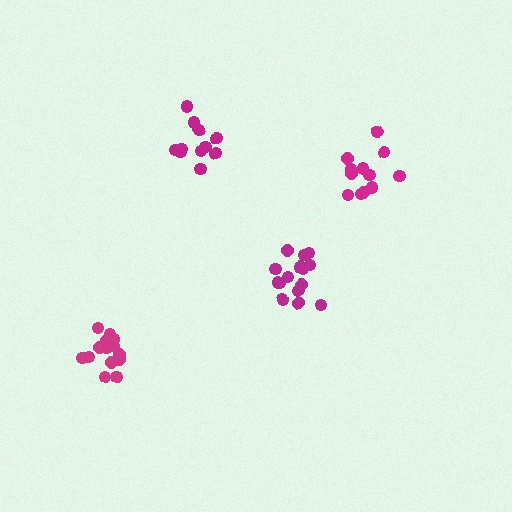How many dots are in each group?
Group 1: 15 dots, Group 2: 11 dots, Group 3: 15 dots, Group 4: 12 dots (53 total).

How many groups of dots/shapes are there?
There are 4 groups.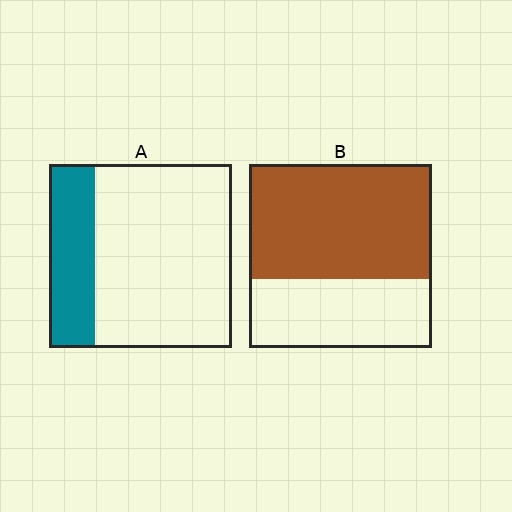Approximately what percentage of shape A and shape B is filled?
A is approximately 25% and B is approximately 60%.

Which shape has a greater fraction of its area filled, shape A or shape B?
Shape B.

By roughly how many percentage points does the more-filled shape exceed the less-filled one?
By roughly 35 percentage points (B over A).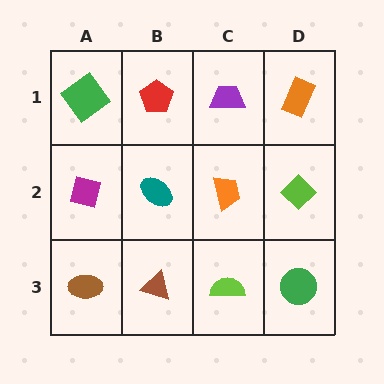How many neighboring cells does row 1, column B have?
3.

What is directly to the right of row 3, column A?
A brown triangle.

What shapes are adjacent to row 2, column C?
A purple trapezoid (row 1, column C), a lime semicircle (row 3, column C), a teal ellipse (row 2, column B), a lime diamond (row 2, column D).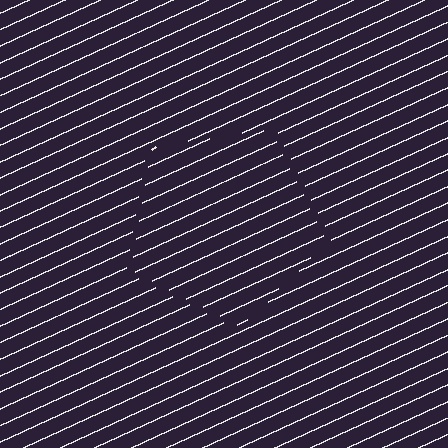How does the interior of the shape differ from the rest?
The interior of the shape contains the same grating, shifted by half a period — the contour is defined by the phase discontinuity where line-ends from the inner and outer gratings abut.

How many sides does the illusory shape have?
5 sides — the line-ends trace a pentagon.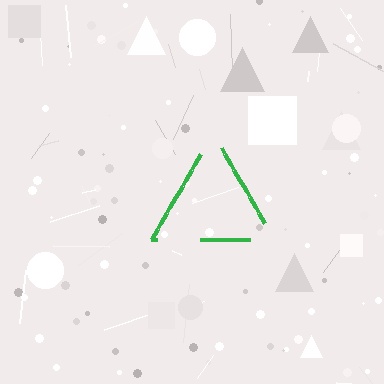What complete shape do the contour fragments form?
The contour fragments form a triangle.